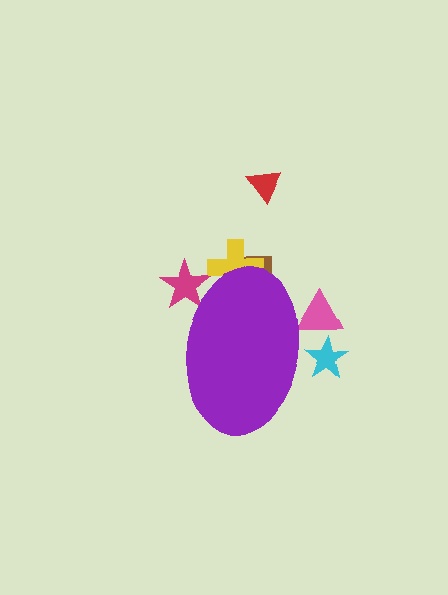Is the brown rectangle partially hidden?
Yes, the brown rectangle is partially hidden behind the purple ellipse.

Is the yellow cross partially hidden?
Yes, the yellow cross is partially hidden behind the purple ellipse.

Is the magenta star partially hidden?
Yes, the magenta star is partially hidden behind the purple ellipse.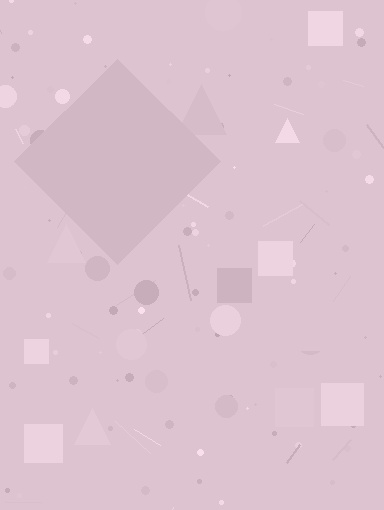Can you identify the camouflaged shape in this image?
The camouflaged shape is a diamond.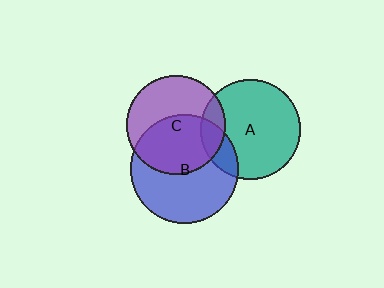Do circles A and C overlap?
Yes.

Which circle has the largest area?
Circle B (blue).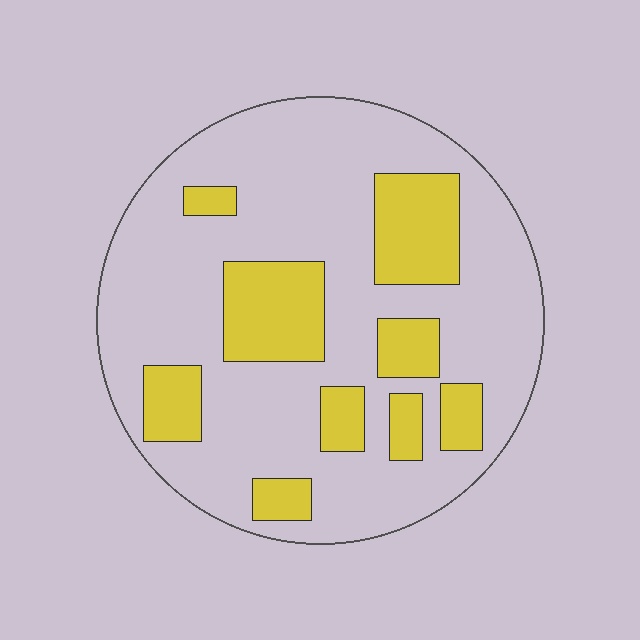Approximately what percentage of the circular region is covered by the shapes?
Approximately 25%.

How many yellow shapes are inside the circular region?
9.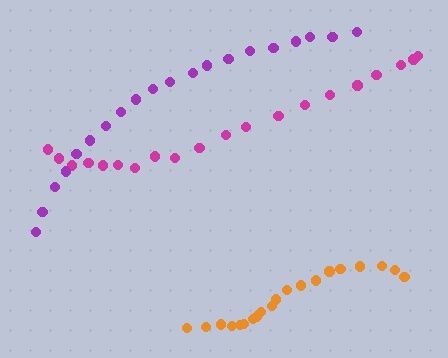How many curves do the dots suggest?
There are 3 distinct paths.